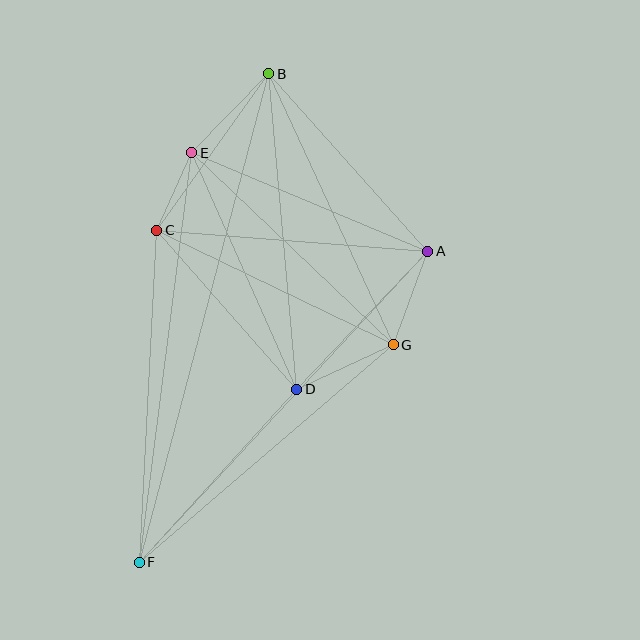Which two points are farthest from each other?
Points B and F are farthest from each other.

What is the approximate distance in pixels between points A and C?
The distance between A and C is approximately 272 pixels.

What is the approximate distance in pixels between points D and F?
The distance between D and F is approximately 234 pixels.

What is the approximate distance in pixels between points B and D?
The distance between B and D is approximately 317 pixels.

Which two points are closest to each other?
Points C and E are closest to each other.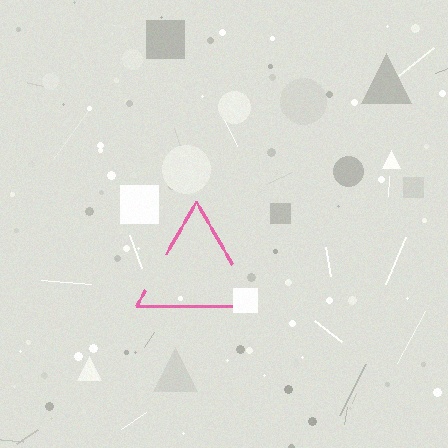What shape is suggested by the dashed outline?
The dashed outline suggests a triangle.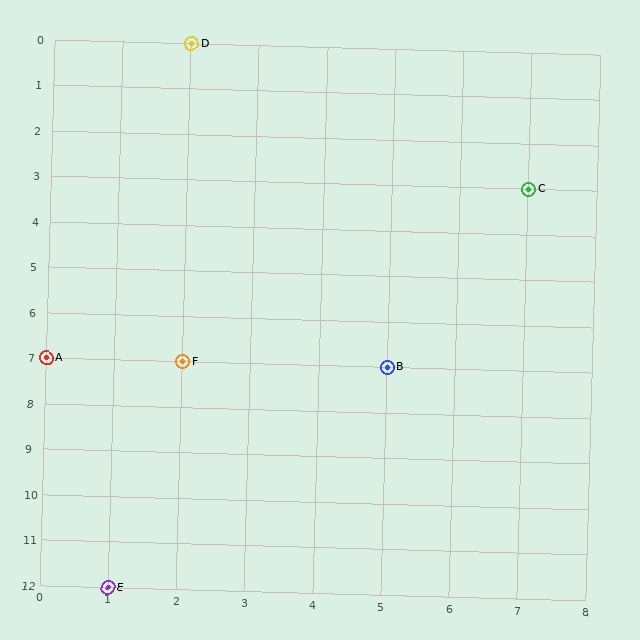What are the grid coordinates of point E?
Point E is at grid coordinates (1, 12).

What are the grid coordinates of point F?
Point F is at grid coordinates (2, 7).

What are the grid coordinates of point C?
Point C is at grid coordinates (7, 3).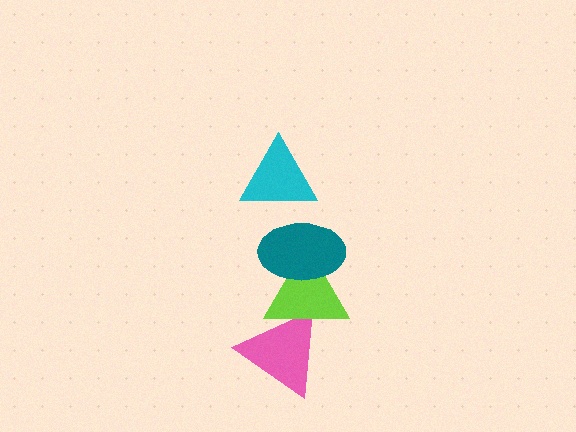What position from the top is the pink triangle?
The pink triangle is 4th from the top.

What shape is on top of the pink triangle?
The lime triangle is on top of the pink triangle.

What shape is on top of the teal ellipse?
The cyan triangle is on top of the teal ellipse.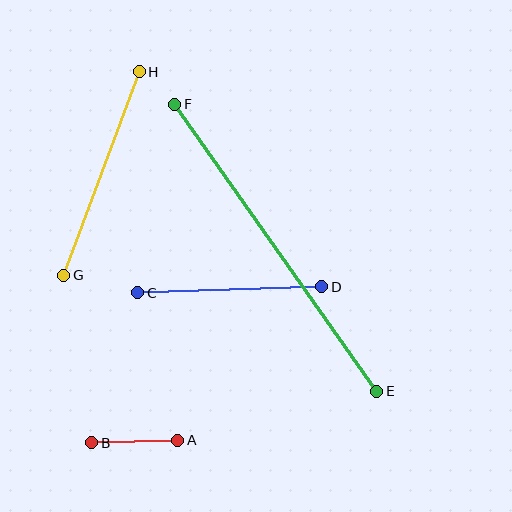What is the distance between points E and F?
The distance is approximately 351 pixels.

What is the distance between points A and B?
The distance is approximately 86 pixels.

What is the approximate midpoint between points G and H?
The midpoint is at approximately (101, 174) pixels.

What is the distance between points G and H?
The distance is approximately 217 pixels.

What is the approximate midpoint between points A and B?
The midpoint is at approximately (135, 441) pixels.